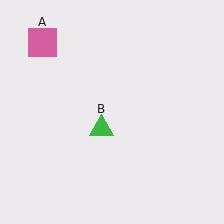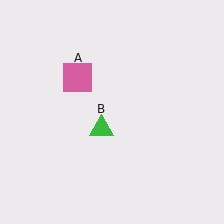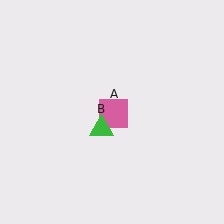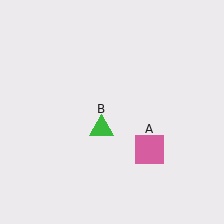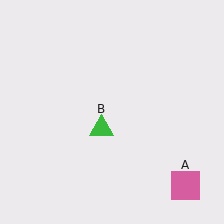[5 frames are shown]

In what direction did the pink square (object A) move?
The pink square (object A) moved down and to the right.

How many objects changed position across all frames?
1 object changed position: pink square (object A).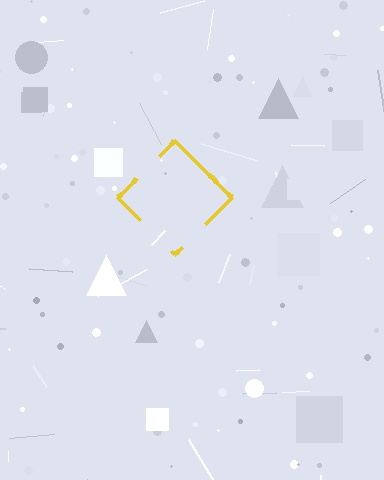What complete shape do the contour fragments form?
The contour fragments form a diamond.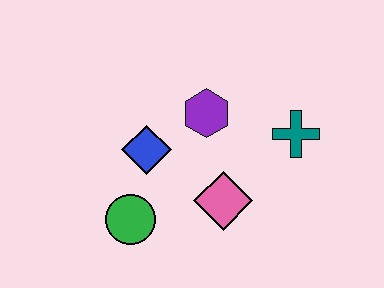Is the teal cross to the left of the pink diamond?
No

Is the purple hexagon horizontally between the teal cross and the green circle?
Yes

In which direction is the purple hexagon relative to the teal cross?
The purple hexagon is to the left of the teal cross.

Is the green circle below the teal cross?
Yes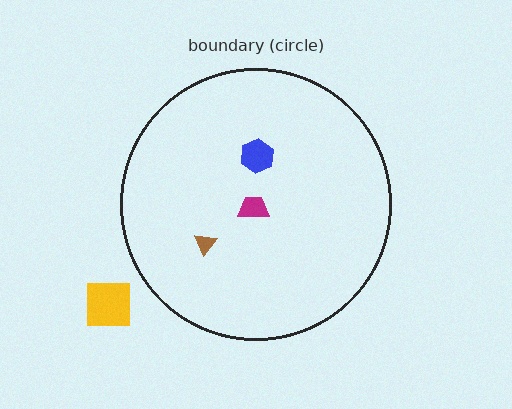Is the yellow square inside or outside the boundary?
Outside.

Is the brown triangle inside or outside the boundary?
Inside.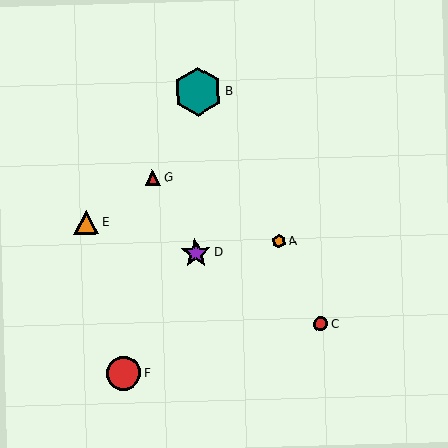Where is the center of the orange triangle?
The center of the orange triangle is at (86, 222).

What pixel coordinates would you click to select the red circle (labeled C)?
Click at (320, 324) to select the red circle C.